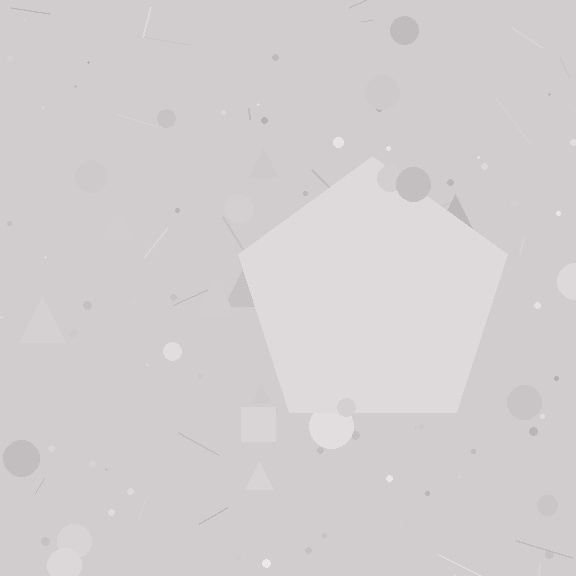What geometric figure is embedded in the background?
A pentagon is embedded in the background.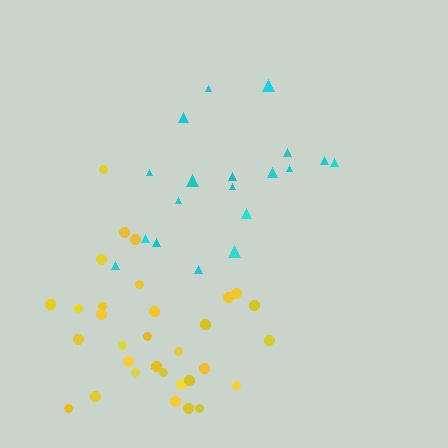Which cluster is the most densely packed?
Yellow.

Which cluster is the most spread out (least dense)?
Cyan.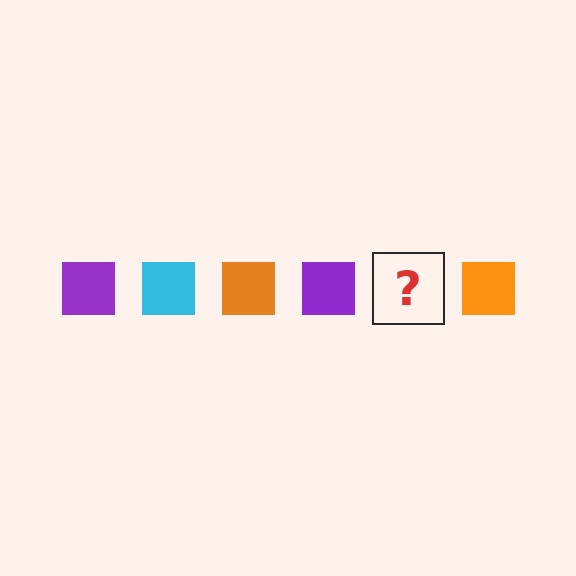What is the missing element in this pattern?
The missing element is a cyan square.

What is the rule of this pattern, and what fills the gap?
The rule is that the pattern cycles through purple, cyan, orange squares. The gap should be filled with a cyan square.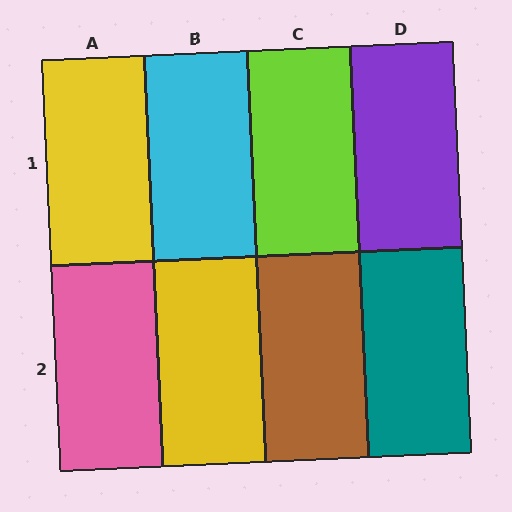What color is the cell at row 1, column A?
Yellow.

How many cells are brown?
1 cell is brown.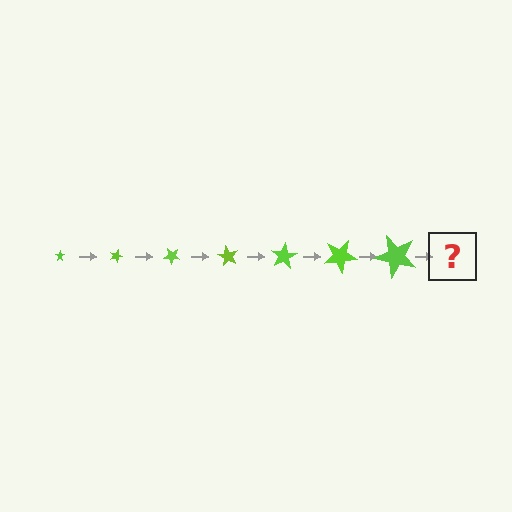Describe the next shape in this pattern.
It should be a star, larger than the previous one and rotated 140 degrees from the start.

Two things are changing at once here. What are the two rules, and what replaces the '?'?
The two rules are that the star grows larger each step and it rotates 20 degrees each step. The '?' should be a star, larger than the previous one and rotated 140 degrees from the start.